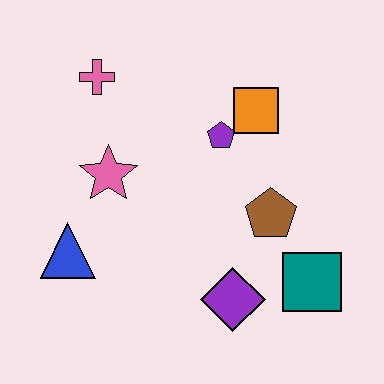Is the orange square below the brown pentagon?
No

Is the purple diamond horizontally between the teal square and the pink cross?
Yes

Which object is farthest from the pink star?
The teal square is farthest from the pink star.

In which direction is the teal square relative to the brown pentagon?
The teal square is below the brown pentagon.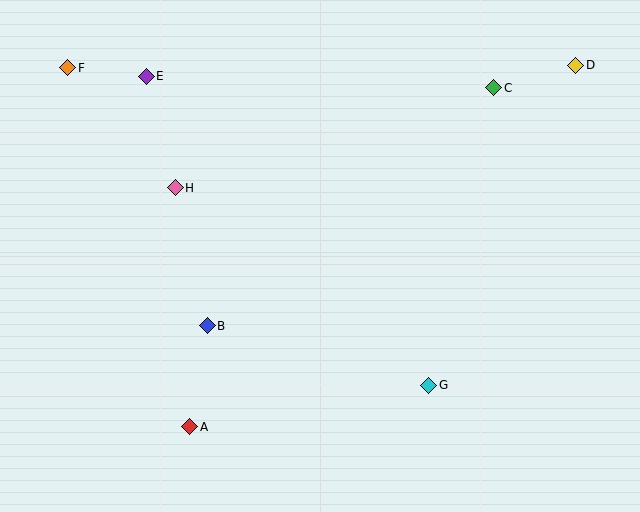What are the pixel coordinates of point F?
Point F is at (68, 68).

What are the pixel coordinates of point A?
Point A is at (190, 427).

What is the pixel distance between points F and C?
The distance between F and C is 426 pixels.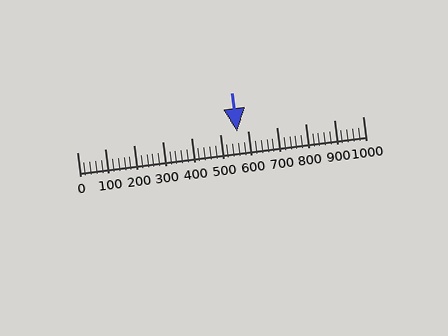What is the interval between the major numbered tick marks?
The major tick marks are spaced 100 units apart.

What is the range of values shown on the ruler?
The ruler shows values from 0 to 1000.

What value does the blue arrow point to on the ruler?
The blue arrow points to approximately 560.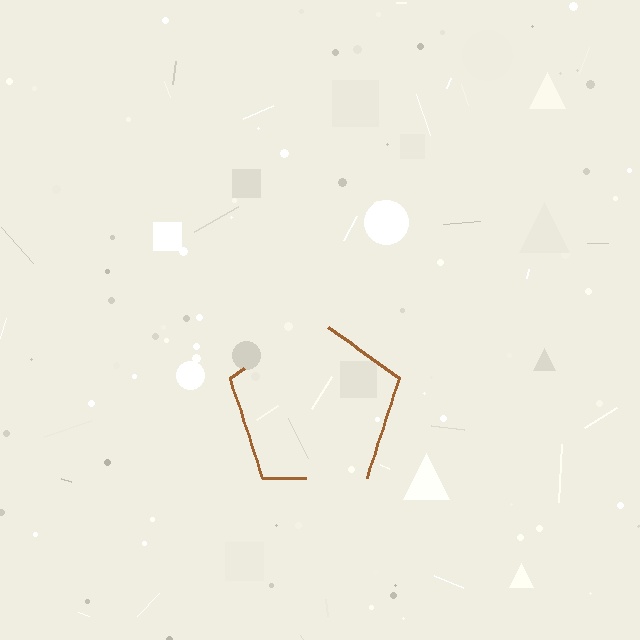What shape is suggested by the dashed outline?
The dashed outline suggests a pentagon.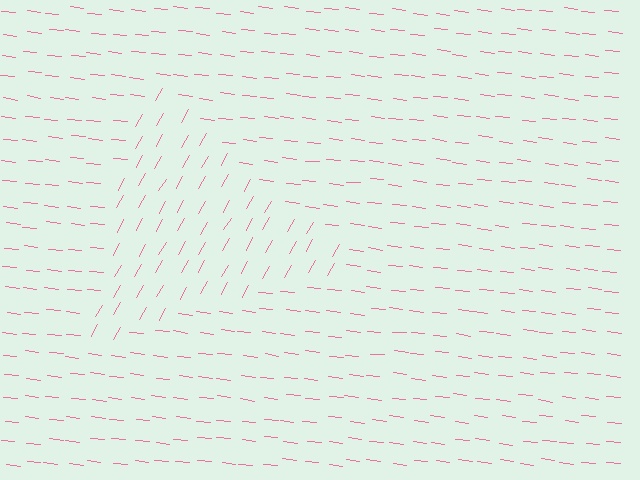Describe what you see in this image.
The image is filled with small pink line segments. A triangle region in the image has lines oriented differently from the surrounding lines, creating a visible texture boundary.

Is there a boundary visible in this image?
Yes, there is a texture boundary formed by a change in line orientation.